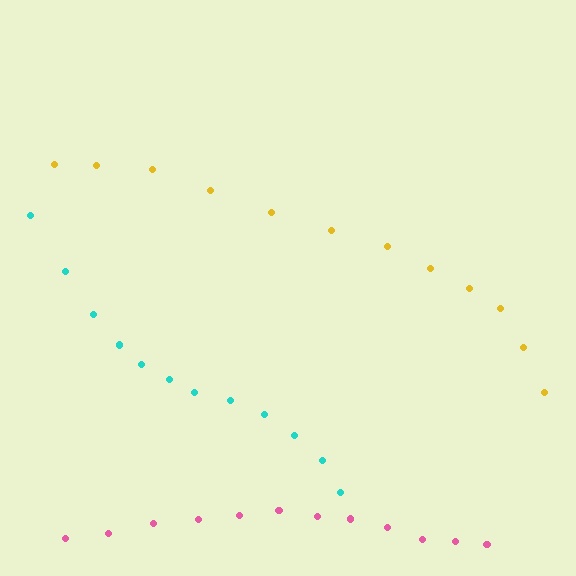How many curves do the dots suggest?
There are 3 distinct paths.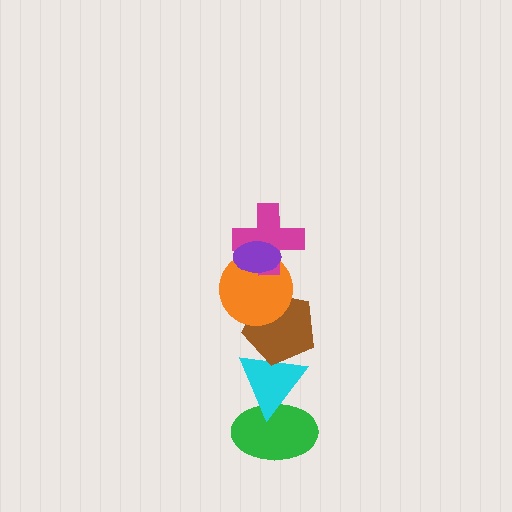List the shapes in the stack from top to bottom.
From top to bottom: the purple ellipse, the magenta cross, the orange circle, the brown pentagon, the cyan triangle, the green ellipse.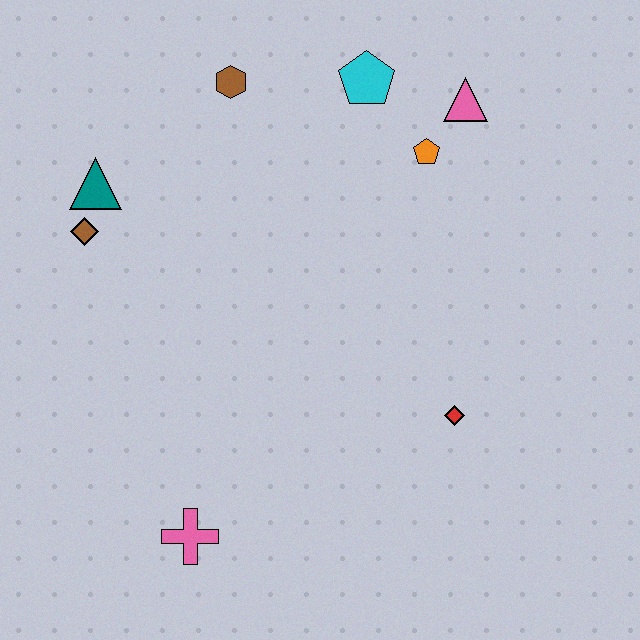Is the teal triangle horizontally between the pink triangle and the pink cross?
No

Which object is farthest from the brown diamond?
The red diamond is farthest from the brown diamond.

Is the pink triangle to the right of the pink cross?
Yes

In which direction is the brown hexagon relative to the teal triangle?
The brown hexagon is to the right of the teal triangle.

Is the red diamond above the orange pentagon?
No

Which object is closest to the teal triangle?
The brown diamond is closest to the teal triangle.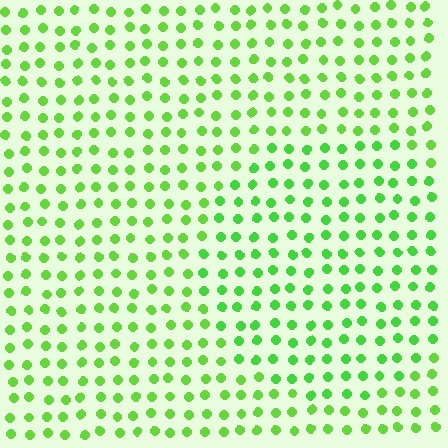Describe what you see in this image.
The image is filled with small lime elements in a uniform arrangement. A circle-shaped region is visible where the elements are tinted to a slightly different hue, forming a subtle color boundary.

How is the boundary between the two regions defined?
The boundary is defined purely by a slight shift in hue (about 15 degrees). Spacing, size, and orientation are identical on both sides.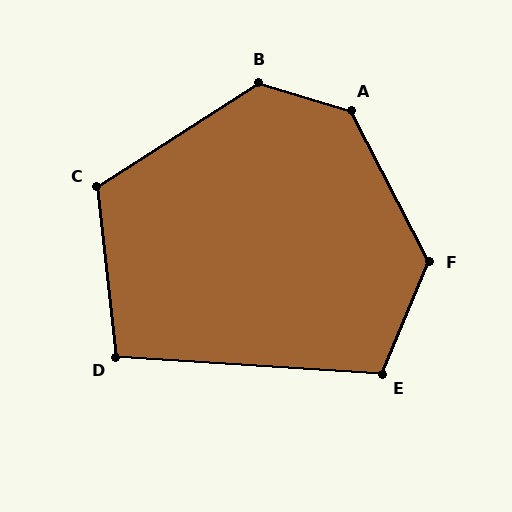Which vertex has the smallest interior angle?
D, at approximately 100 degrees.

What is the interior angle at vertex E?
Approximately 109 degrees (obtuse).